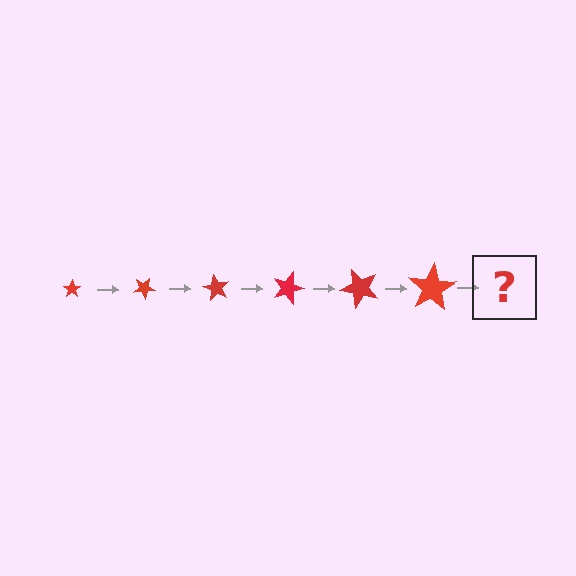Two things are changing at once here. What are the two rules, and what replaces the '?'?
The two rules are that the star grows larger each step and it rotates 30 degrees each step. The '?' should be a star, larger than the previous one and rotated 180 degrees from the start.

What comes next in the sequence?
The next element should be a star, larger than the previous one and rotated 180 degrees from the start.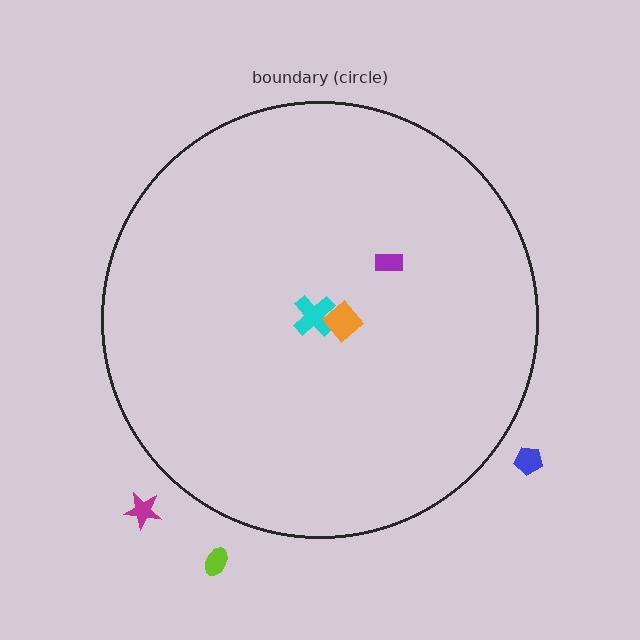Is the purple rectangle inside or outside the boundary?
Inside.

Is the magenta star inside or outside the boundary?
Outside.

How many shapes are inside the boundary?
3 inside, 3 outside.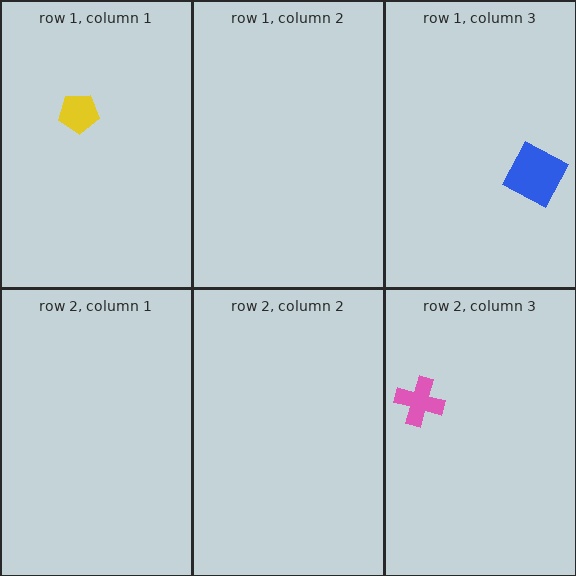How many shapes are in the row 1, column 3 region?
1.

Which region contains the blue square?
The row 1, column 3 region.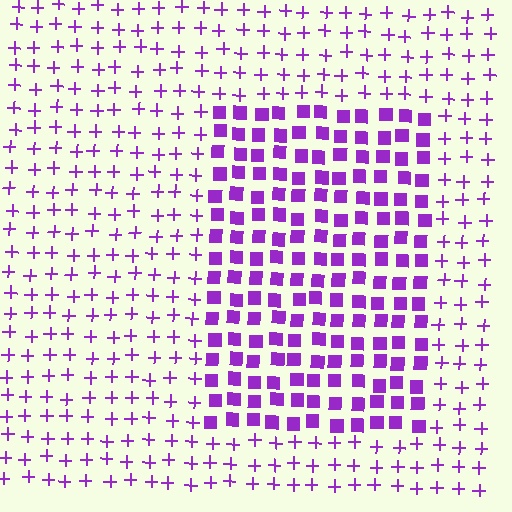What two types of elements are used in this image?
The image uses squares inside the rectangle region and plus signs outside it.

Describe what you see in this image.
The image is filled with small purple elements arranged in a uniform grid. A rectangle-shaped region contains squares, while the surrounding area contains plus signs. The boundary is defined purely by the change in element shape.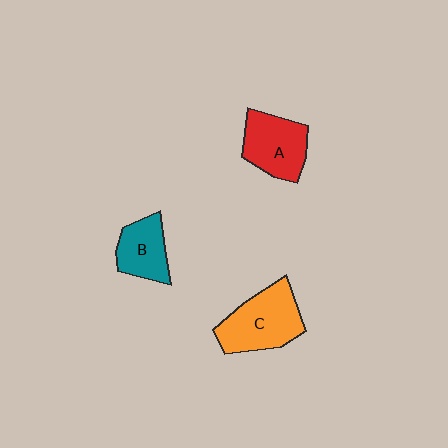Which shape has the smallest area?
Shape B (teal).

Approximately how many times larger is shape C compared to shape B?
Approximately 1.5 times.